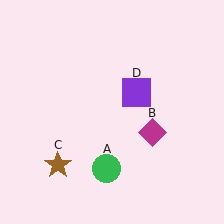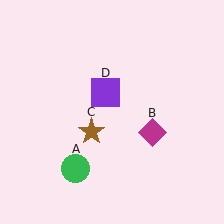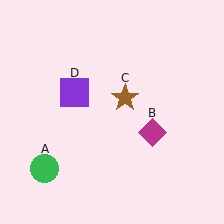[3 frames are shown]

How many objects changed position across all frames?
3 objects changed position: green circle (object A), brown star (object C), purple square (object D).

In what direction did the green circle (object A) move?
The green circle (object A) moved left.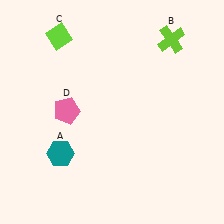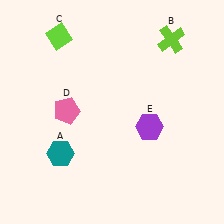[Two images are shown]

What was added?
A purple hexagon (E) was added in Image 2.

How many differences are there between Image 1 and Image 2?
There is 1 difference between the two images.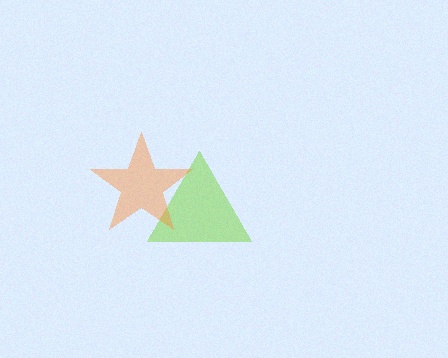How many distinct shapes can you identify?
There are 2 distinct shapes: a lime triangle, an orange star.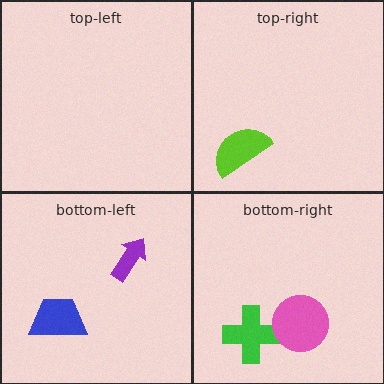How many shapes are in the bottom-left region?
2.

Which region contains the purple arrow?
The bottom-left region.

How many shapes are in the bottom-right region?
2.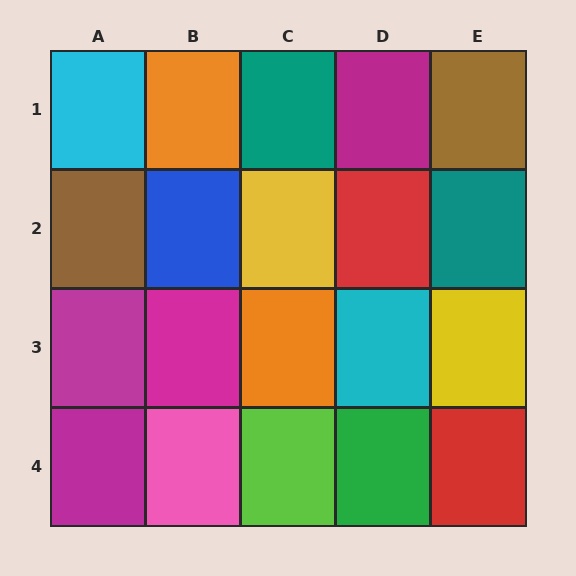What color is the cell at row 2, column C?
Yellow.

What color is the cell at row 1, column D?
Magenta.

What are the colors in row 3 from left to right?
Magenta, magenta, orange, cyan, yellow.